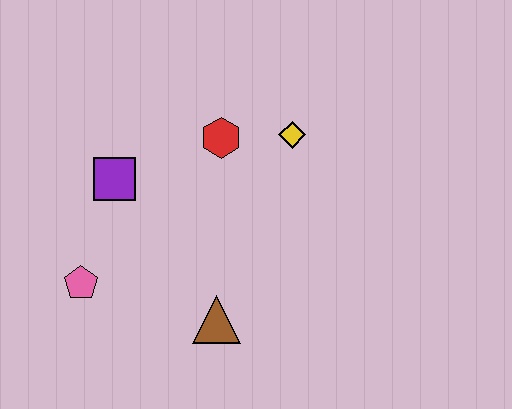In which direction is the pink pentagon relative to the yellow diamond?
The pink pentagon is to the left of the yellow diamond.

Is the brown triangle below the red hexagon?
Yes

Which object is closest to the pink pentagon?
The purple square is closest to the pink pentagon.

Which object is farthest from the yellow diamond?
The pink pentagon is farthest from the yellow diamond.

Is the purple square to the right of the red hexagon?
No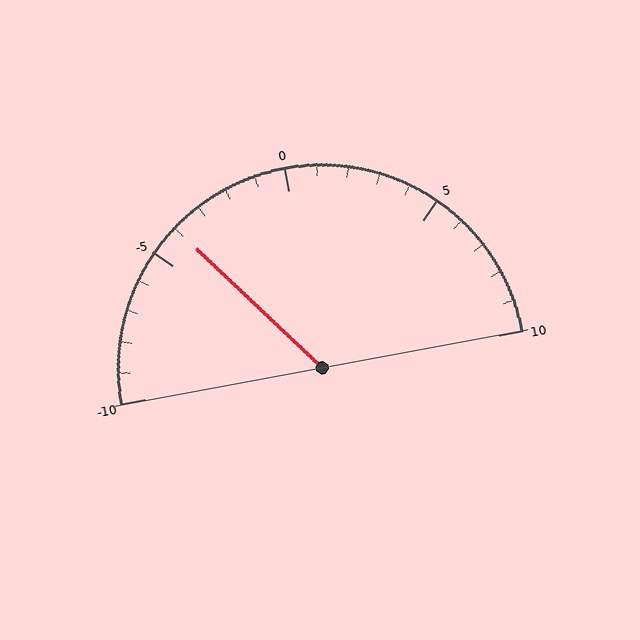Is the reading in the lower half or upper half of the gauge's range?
The reading is in the lower half of the range (-10 to 10).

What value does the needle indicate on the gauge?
The needle indicates approximately -4.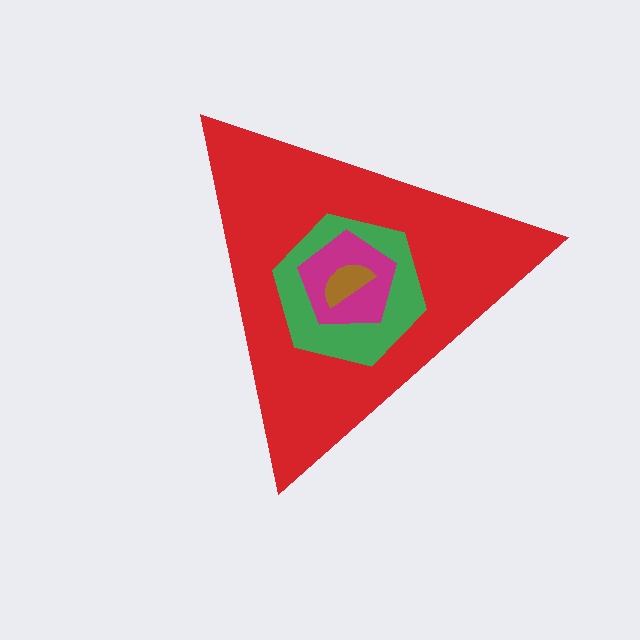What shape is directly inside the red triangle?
The green hexagon.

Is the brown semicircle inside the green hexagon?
Yes.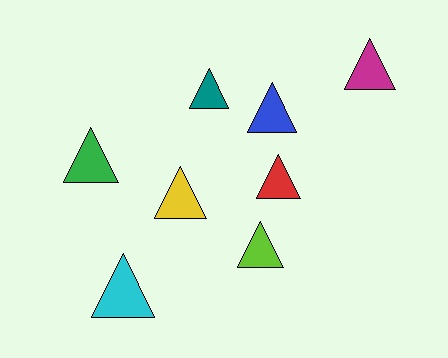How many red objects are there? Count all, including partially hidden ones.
There is 1 red object.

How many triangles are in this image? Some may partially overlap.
There are 8 triangles.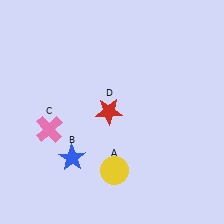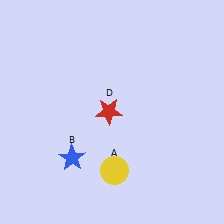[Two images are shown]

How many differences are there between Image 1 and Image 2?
There is 1 difference between the two images.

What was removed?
The pink cross (C) was removed in Image 2.